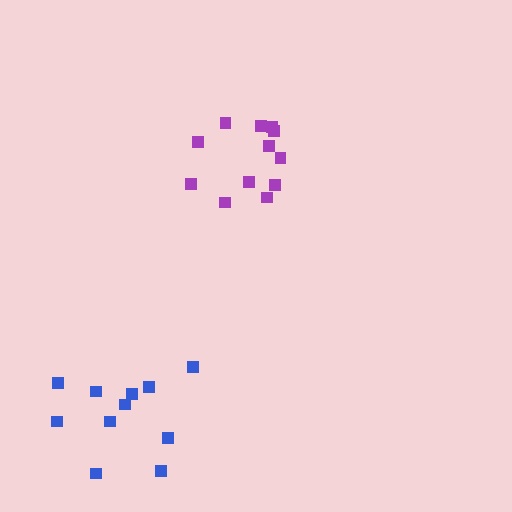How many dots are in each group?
Group 1: 12 dots, Group 2: 11 dots (23 total).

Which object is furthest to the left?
The blue cluster is leftmost.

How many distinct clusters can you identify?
There are 2 distinct clusters.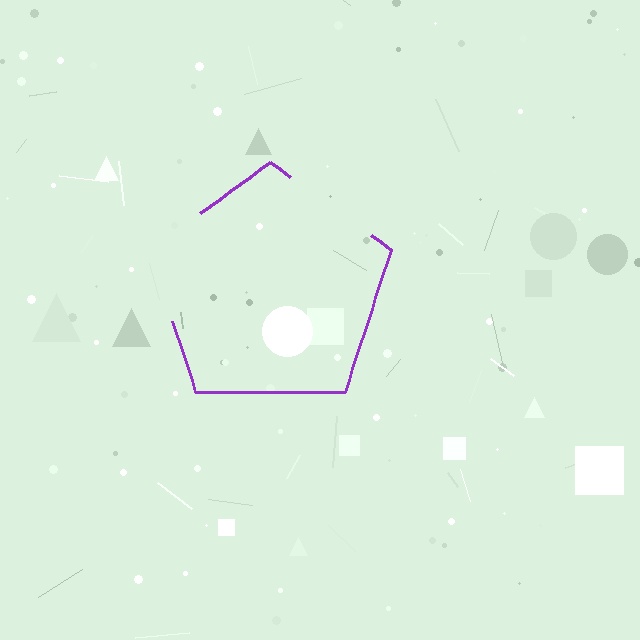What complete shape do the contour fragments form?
The contour fragments form a pentagon.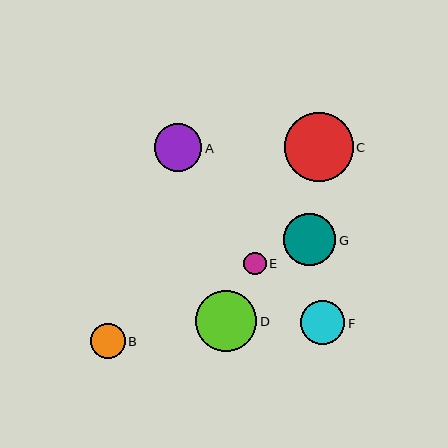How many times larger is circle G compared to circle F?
Circle G is approximately 1.2 times the size of circle F.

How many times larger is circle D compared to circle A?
Circle D is approximately 1.3 times the size of circle A.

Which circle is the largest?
Circle C is the largest with a size of approximately 68 pixels.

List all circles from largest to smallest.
From largest to smallest: C, D, G, A, F, B, E.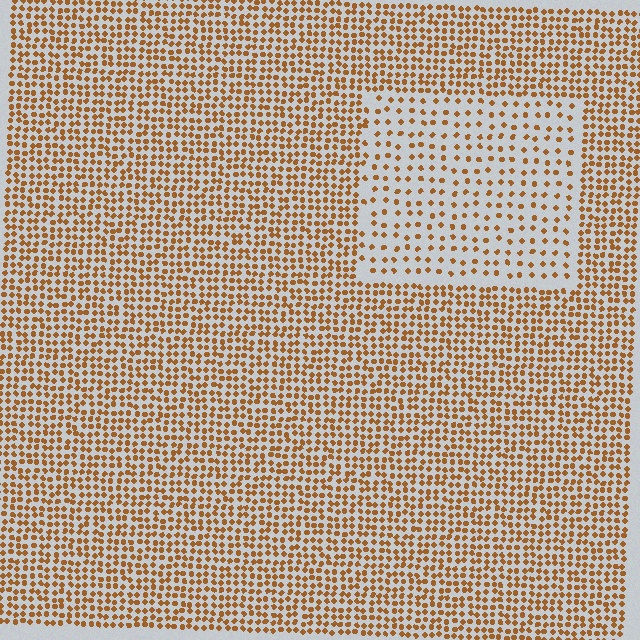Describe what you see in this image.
The image contains small brown elements arranged at two different densities. A rectangle-shaped region is visible where the elements are less densely packed than the surrounding area.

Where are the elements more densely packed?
The elements are more densely packed outside the rectangle boundary.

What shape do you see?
I see a rectangle.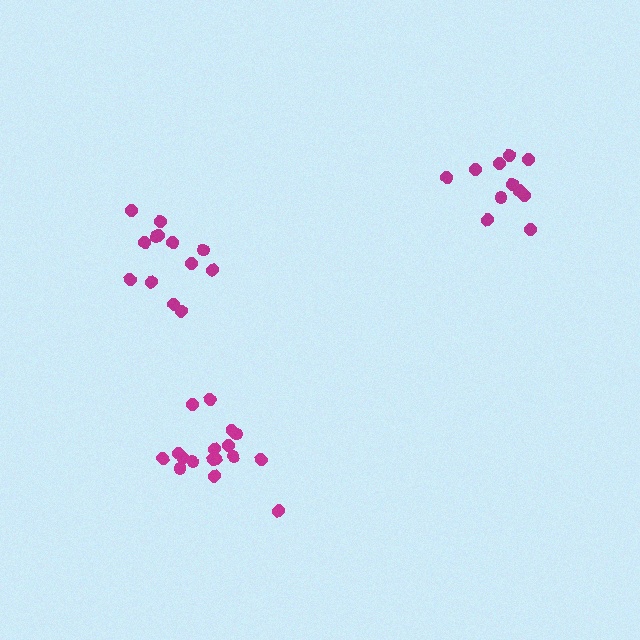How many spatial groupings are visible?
There are 3 spatial groupings.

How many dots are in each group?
Group 1: 17 dots, Group 2: 13 dots, Group 3: 11 dots (41 total).